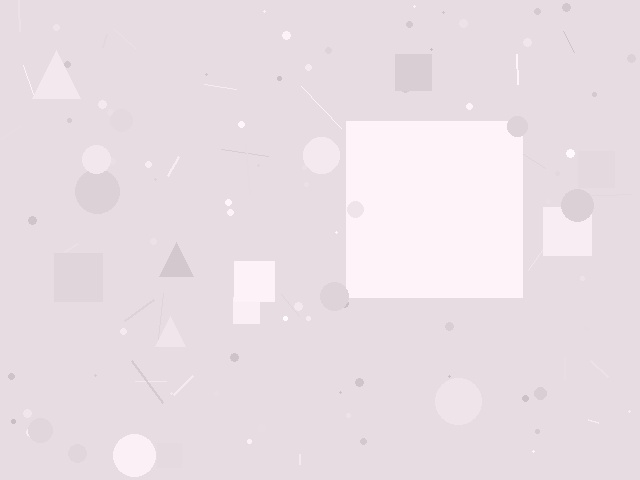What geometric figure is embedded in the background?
A square is embedded in the background.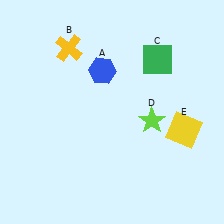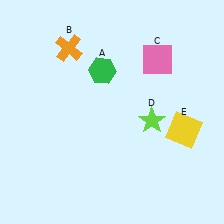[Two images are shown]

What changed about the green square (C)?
In Image 1, C is green. In Image 2, it changed to pink.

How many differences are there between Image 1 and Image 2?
There are 3 differences between the two images.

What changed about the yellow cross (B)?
In Image 1, B is yellow. In Image 2, it changed to orange.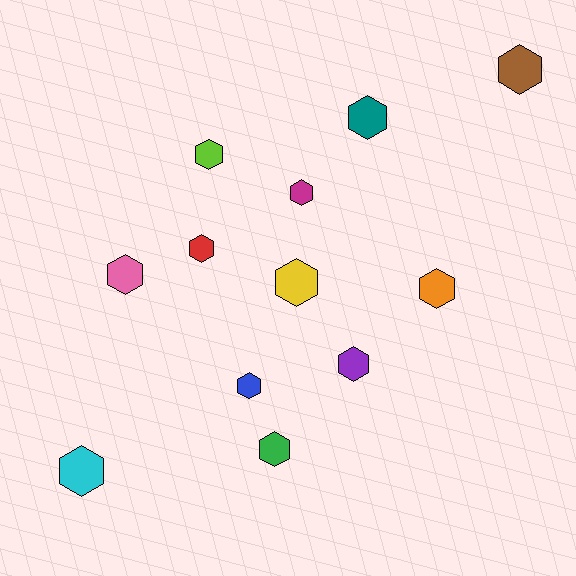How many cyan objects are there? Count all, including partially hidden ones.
There is 1 cyan object.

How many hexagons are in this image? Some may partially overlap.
There are 12 hexagons.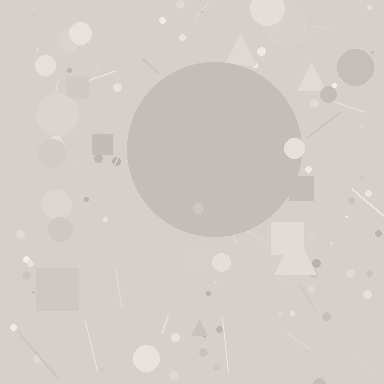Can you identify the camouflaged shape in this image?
The camouflaged shape is a circle.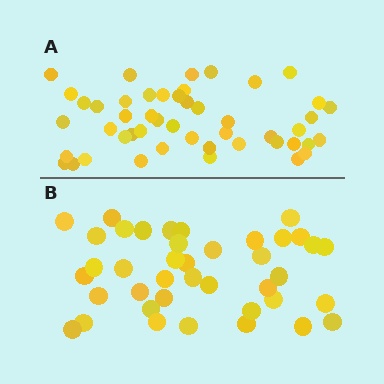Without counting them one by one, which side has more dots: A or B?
Region A (the top region) has more dots.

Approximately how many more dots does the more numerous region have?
Region A has roughly 8 or so more dots than region B.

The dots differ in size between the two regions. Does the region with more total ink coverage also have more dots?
No. Region B has more total ink coverage because its dots are larger, but region A actually contains more individual dots. Total area can be misleading — the number of items is what matters here.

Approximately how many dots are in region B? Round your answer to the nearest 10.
About 40 dots.